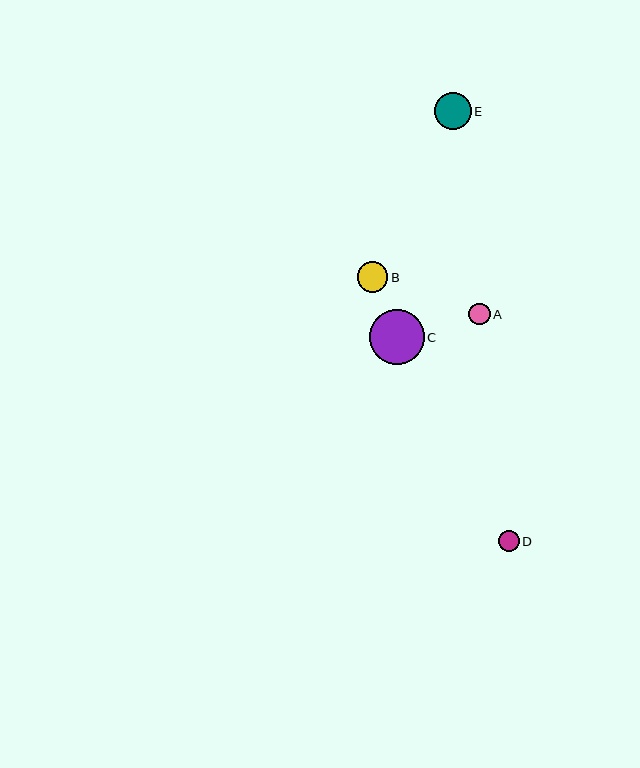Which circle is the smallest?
Circle D is the smallest with a size of approximately 21 pixels.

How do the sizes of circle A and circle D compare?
Circle A and circle D are approximately the same size.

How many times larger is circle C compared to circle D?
Circle C is approximately 2.6 times the size of circle D.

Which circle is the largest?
Circle C is the largest with a size of approximately 55 pixels.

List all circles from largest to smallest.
From largest to smallest: C, E, B, A, D.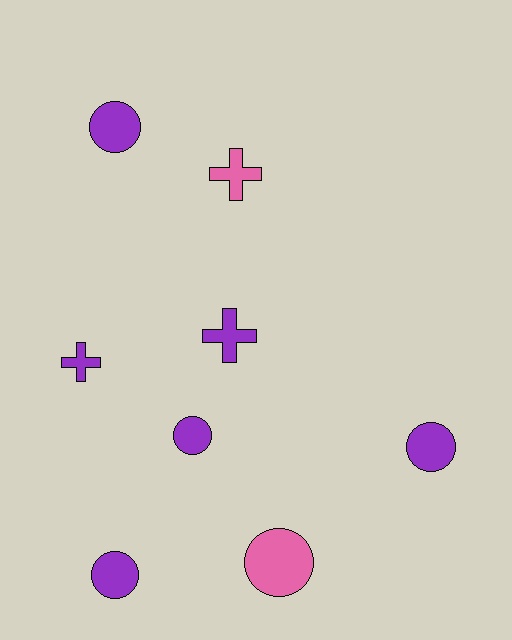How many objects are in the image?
There are 8 objects.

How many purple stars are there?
There are no purple stars.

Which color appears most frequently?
Purple, with 6 objects.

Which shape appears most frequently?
Circle, with 5 objects.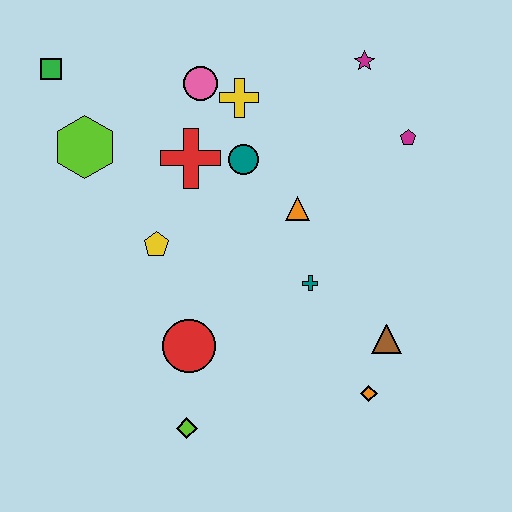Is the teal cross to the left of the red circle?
No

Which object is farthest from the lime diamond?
The magenta star is farthest from the lime diamond.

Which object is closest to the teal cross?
The orange triangle is closest to the teal cross.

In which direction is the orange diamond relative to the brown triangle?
The orange diamond is below the brown triangle.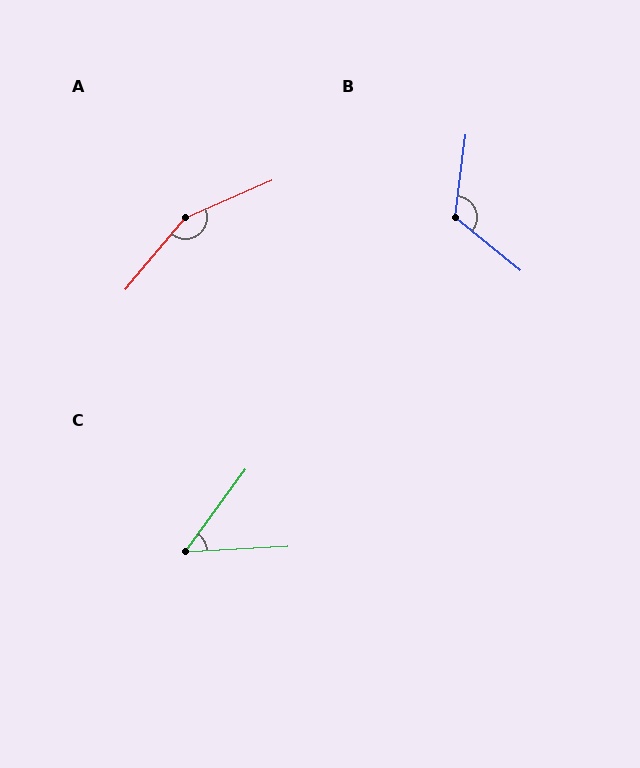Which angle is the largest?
A, at approximately 153 degrees.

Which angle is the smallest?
C, at approximately 51 degrees.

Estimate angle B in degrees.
Approximately 121 degrees.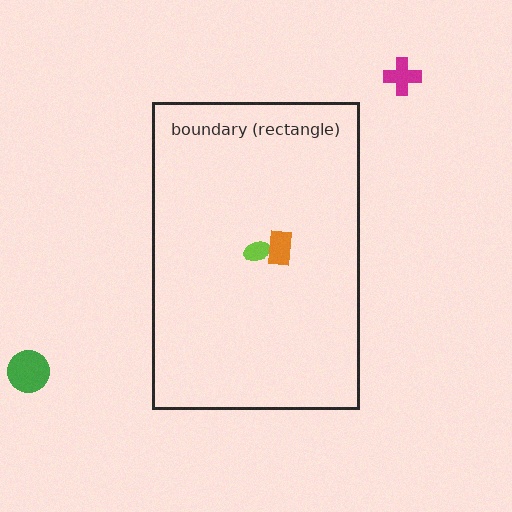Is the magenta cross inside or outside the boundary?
Outside.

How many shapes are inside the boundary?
2 inside, 2 outside.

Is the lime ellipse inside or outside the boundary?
Inside.